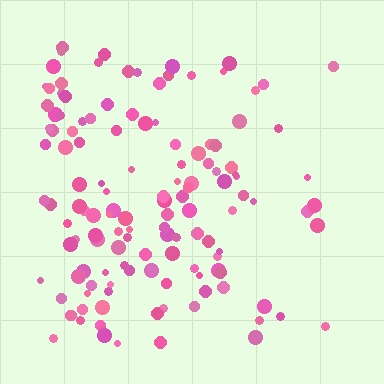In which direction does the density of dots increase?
From right to left, with the left side densest.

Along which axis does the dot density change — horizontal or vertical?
Horizontal.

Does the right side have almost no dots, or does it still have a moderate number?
Still a moderate number, just noticeably fewer than the left.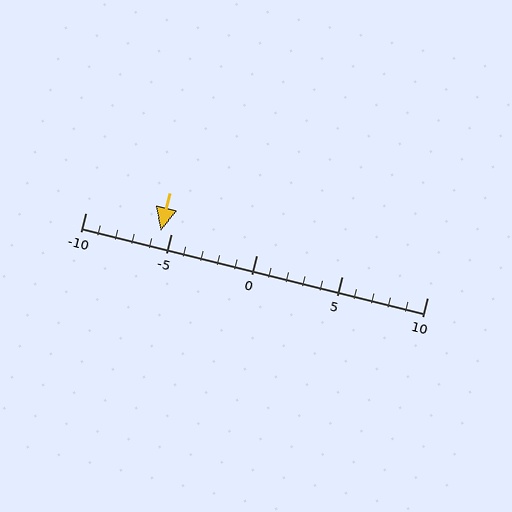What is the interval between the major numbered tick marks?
The major tick marks are spaced 5 units apart.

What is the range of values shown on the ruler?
The ruler shows values from -10 to 10.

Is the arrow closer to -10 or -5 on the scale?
The arrow is closer to -5.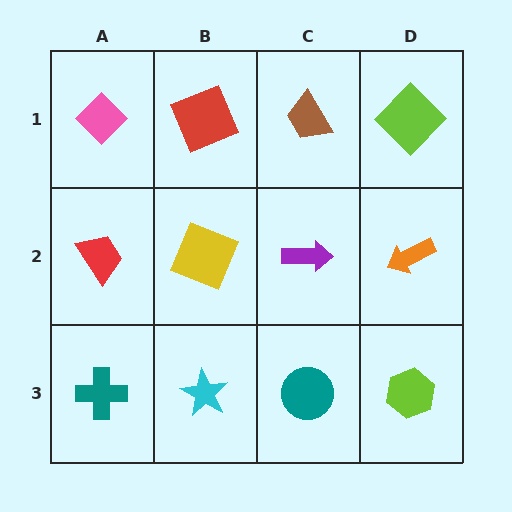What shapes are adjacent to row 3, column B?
A yellow square (row 2, column B), a teal cross (row 3, column A), a teal circle (row 3, column C).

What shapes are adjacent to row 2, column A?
A pink diamond (row 1, column A), a teal cross (row 3, column A), a yellow square (row 2, column B).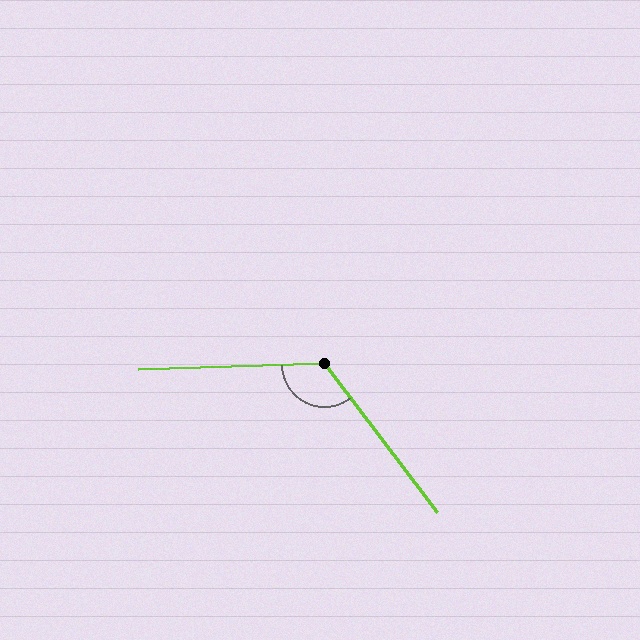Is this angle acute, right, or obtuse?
It is obtuse.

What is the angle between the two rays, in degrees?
Approximately 126 degrees.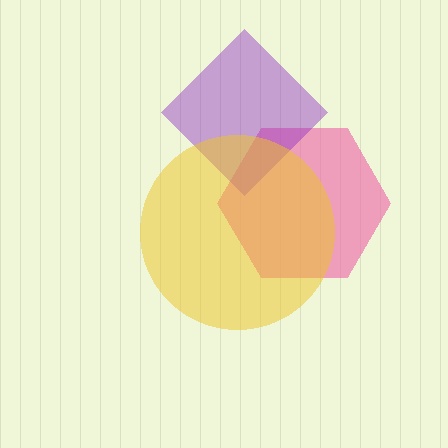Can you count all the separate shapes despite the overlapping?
Yes, there are 3 separate shapes.